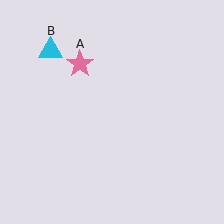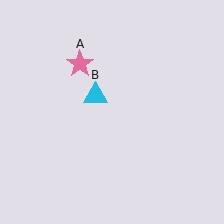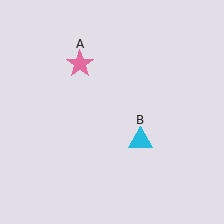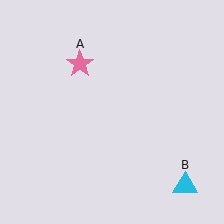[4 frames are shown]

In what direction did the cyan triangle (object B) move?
The cyan triangle (object B) moved down and to the right.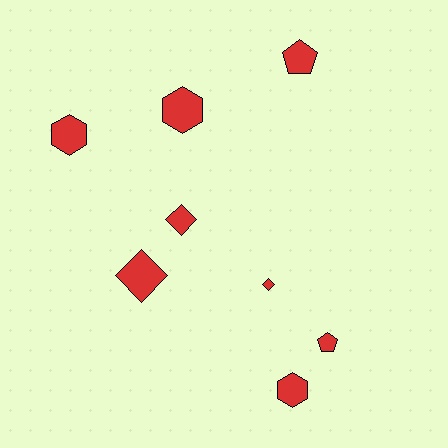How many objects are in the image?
There are 8 objects.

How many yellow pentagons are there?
There are no yellow pentagons.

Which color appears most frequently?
Red, with 8 objects.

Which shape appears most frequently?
Diamond, with 3 objects.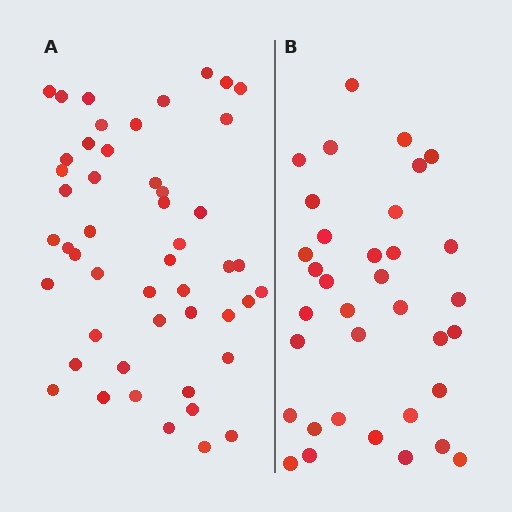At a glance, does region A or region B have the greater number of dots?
Region A (the left region) has more dots.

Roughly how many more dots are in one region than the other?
Region A has approximately 15 more dots than region B.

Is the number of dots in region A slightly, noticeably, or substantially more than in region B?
Region A has noticeably more, but not dramatically so. The ratio is roughly 1.4 to 1.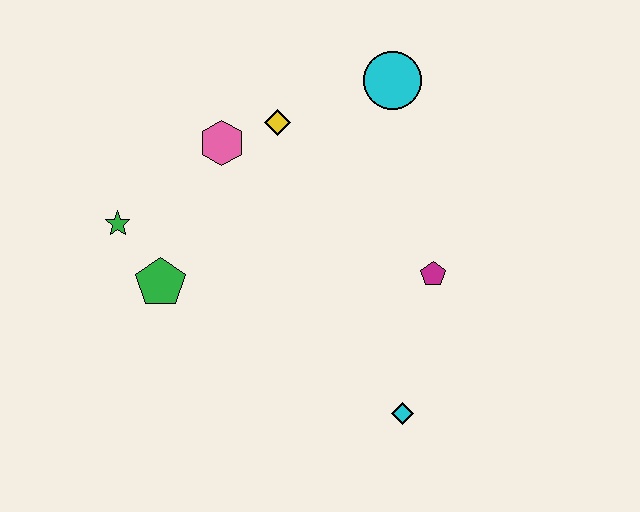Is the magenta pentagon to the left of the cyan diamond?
No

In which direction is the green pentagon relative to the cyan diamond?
The green pentagon is to the left of the cyan diamond.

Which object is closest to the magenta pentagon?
The cyan diamond is closest to the magenta pentagon.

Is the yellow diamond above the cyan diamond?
Yes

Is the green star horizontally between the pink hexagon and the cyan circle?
No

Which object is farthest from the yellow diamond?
The cyan diamond is farthest from the yellow diamond.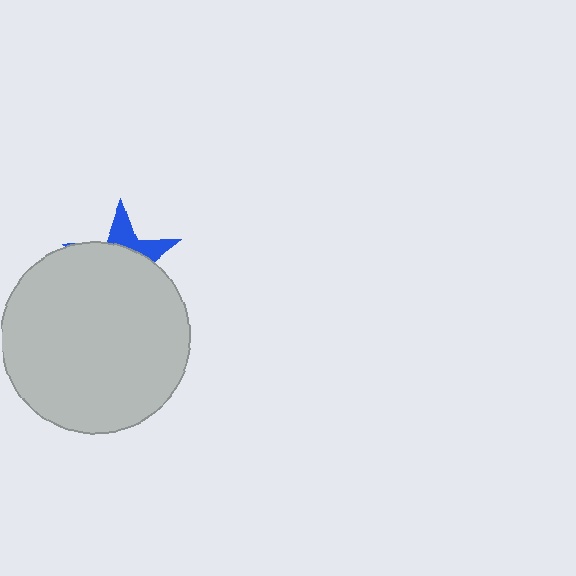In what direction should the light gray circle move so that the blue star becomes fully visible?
The light gray circle should move down. That is the shortest direction to clear the overlap and leave the blue star fully visible.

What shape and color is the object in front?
The object in front is a light gray circle.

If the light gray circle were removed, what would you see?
You would see the complete blue star.